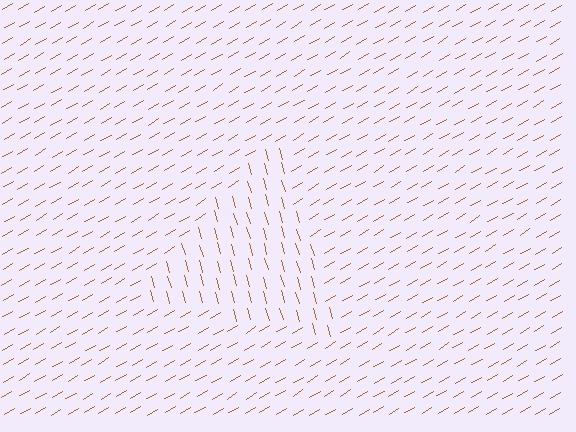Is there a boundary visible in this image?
Yes, there is a texture boundary formed by a change in line orientation.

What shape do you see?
I see a triangle.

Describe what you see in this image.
The image is filled with small brown line segments. A triangle region in the image has lines oriented differently from the surrounding lines, creating a visible texture boundary.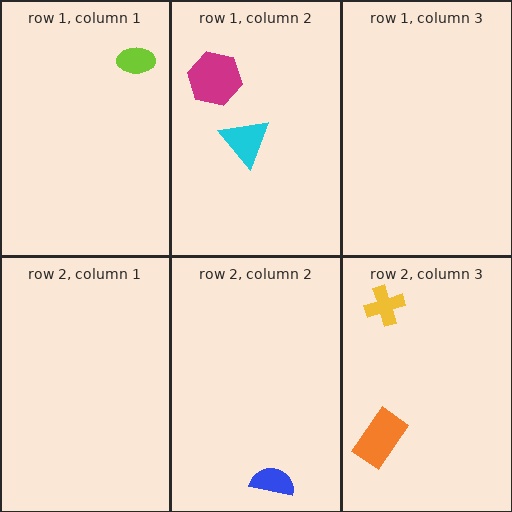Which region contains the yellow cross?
The row 2, column 3 region.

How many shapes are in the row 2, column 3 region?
2.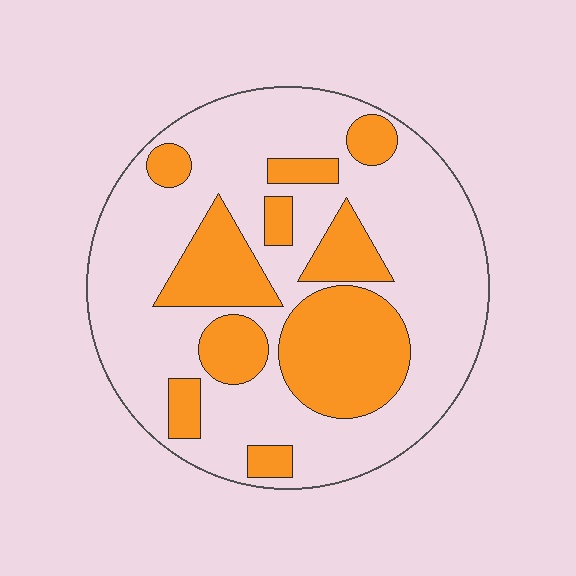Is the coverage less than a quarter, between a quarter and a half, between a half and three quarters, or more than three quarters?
Between a quarter and a half.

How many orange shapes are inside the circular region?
10.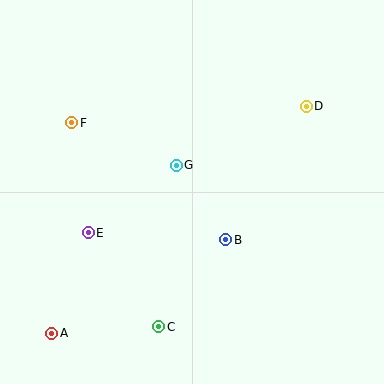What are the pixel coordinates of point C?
Point C is at (159, 327).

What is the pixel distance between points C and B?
The distance between C and B is 110 pixels.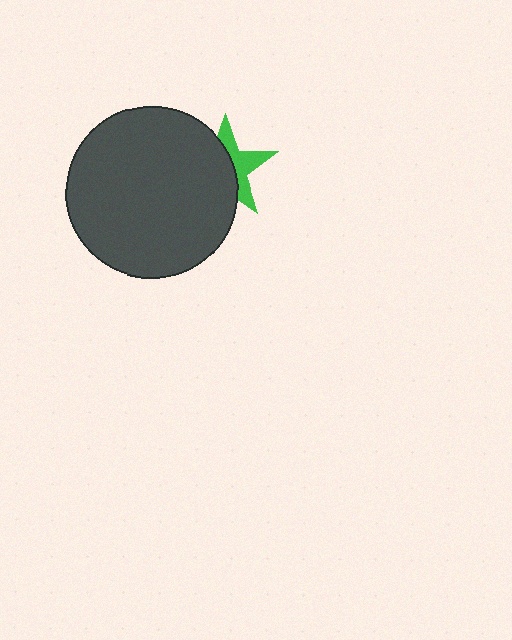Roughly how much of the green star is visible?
A small part of it is visible (roughly 42%).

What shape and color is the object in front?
The object in front is a dark gray circle.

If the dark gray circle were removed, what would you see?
You would see the complete green star.